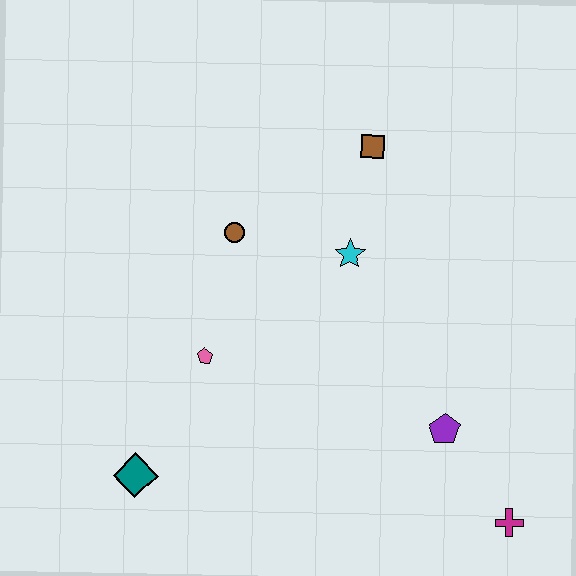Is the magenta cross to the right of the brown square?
Yes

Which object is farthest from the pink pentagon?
The magenta cross is farthest from the pink pentagon.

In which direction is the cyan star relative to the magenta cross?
The cyan star is above the magenta cross.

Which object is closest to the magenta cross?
The purple pentagon is closest to the magenta cross.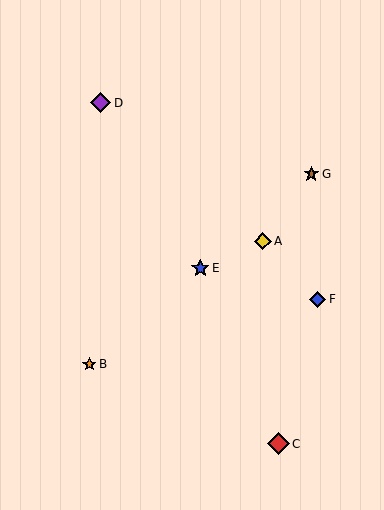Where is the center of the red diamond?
The center of the red diamond is at (278, 444).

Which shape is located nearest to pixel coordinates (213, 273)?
The blue star (labeled E) at (200, 268) is nearest to that location.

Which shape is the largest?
The red diamond (labeled C) is the largest.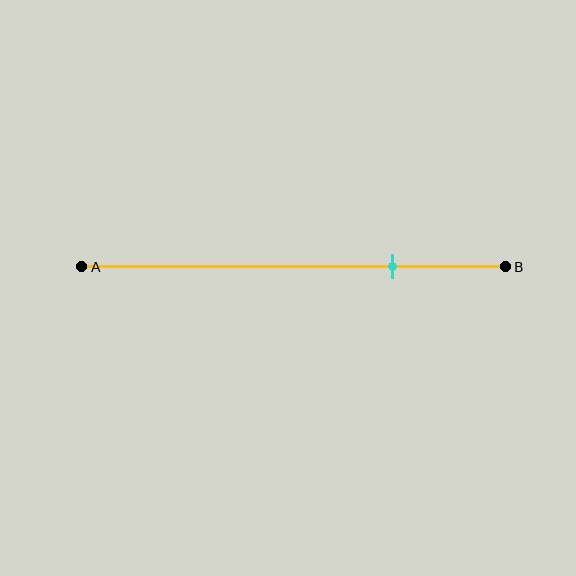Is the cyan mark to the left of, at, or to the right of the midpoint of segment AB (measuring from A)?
The cyan mark is to the right of the midpoint of segment AB.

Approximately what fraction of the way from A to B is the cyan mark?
The cyan mark is approximately 75% of the way from A to B.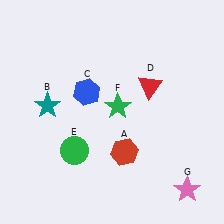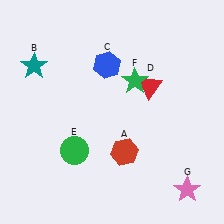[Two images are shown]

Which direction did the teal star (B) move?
The teal star (B) moved up.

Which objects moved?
The objects that moved are: the teal star (B), the blue hexagon (C), the green star (F).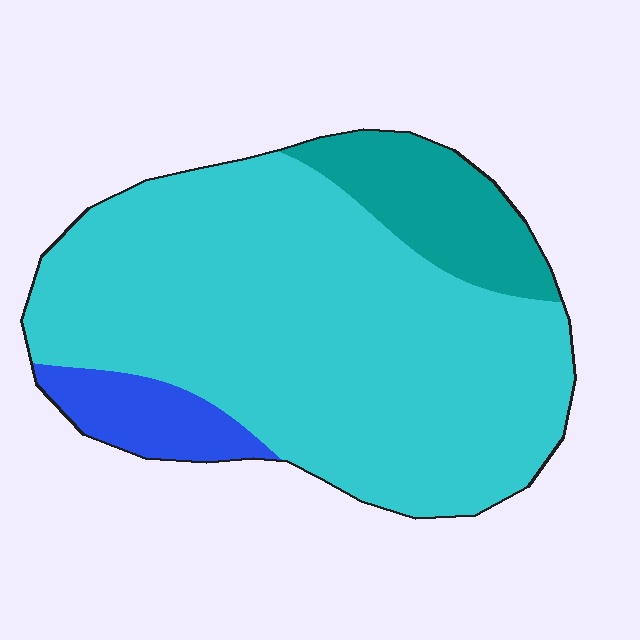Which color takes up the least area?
Blue, at roughly 10%.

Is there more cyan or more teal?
Cyan.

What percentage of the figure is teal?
Teal covers roughly 15% of the figure.